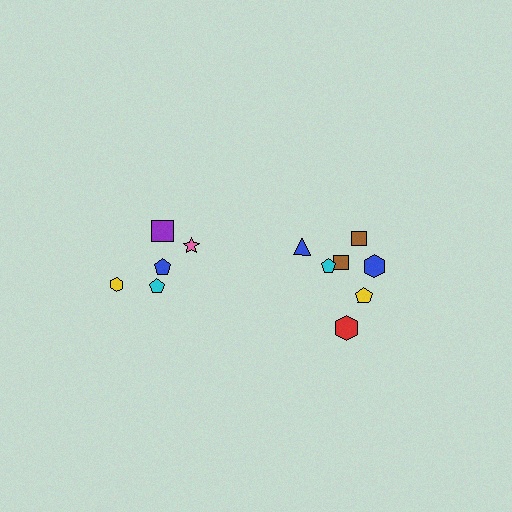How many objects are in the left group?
There are 5 objects.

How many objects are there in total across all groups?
There are 12 objects.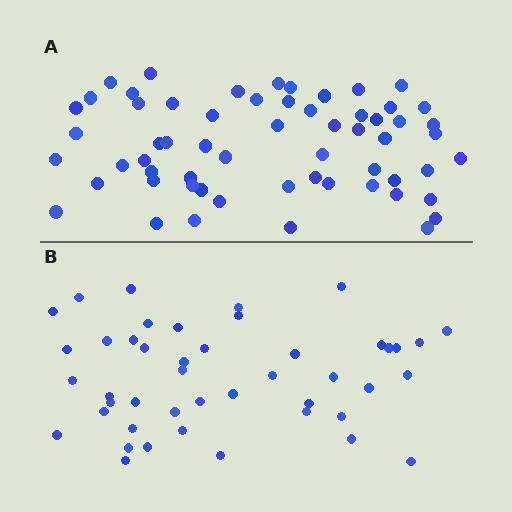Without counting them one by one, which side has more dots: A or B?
Region A (the top region) has more dots.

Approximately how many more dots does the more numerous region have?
Region A has approximately 15 more dots than region B.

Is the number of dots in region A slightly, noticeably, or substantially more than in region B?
Region A has noticeably more, but not dramatically so. The ratio is roughly 1.3 to 1.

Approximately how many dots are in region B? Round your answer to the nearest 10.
About 40 dots. (The exact count is 45, which rounds to 40.)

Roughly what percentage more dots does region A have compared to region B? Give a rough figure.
About 35% more.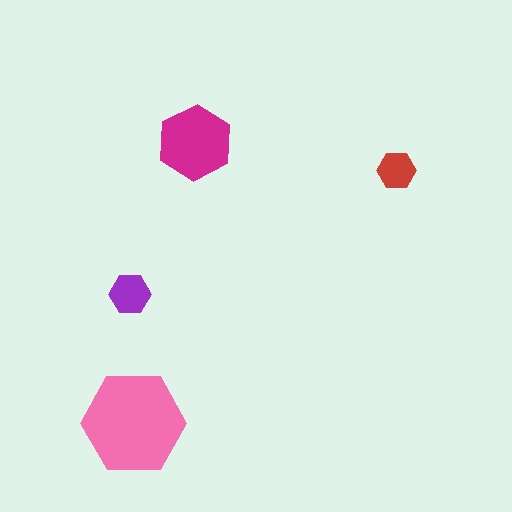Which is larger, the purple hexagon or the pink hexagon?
The pink one.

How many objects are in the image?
There are 4 objects in the image.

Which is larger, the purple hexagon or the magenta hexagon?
The magenta one.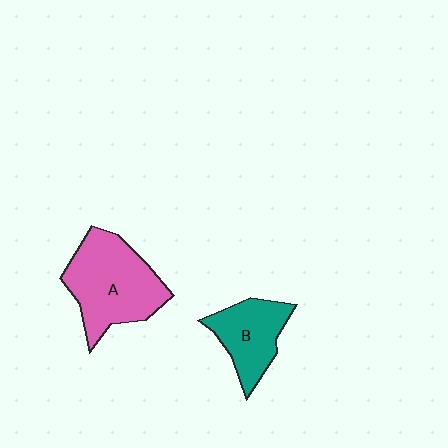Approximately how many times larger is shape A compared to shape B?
Approximately 1.6 times.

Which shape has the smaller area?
Shape B (teal).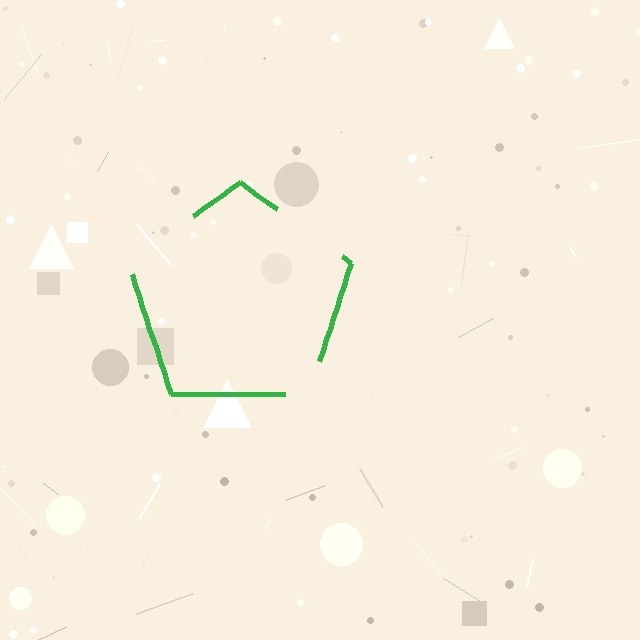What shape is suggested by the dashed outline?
The dashed outline suggests a pentagon.